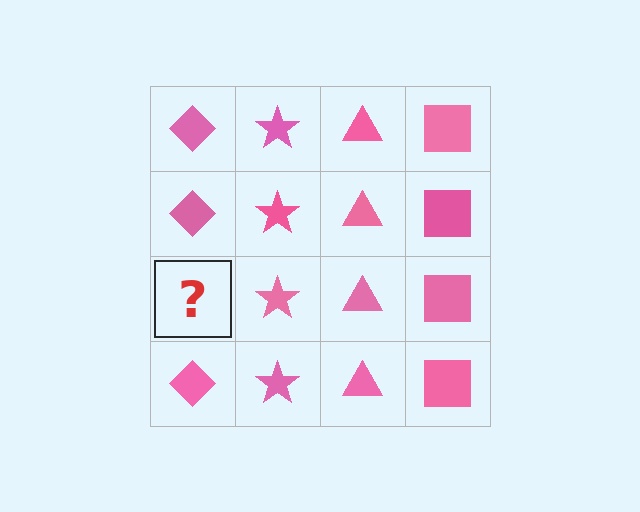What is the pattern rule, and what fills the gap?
The rule is that each column has a consistent shape. The gap should be filled with a pink diamond.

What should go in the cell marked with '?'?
The missing cell should contain a pink diamond.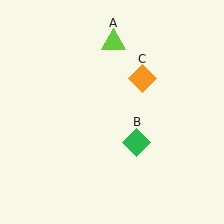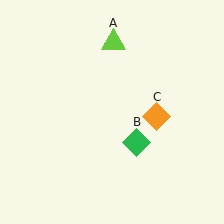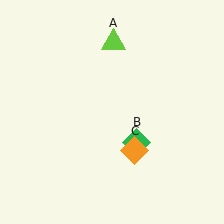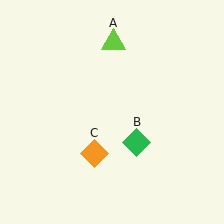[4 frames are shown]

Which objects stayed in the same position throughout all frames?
Lime triangle (object A) and green diamond (object B) remained stationary.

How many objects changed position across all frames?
1 object changed position: orange diamond (object C).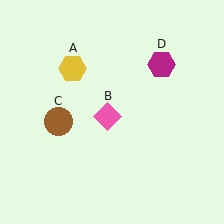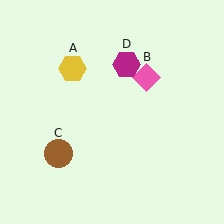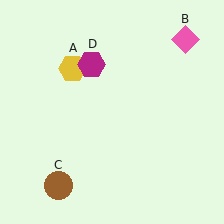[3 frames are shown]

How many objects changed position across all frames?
3 objects changed position: pink diamond (object B), brown circle (object C), magenta hexagon (object D).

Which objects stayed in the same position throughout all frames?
Yellow hexagon (object A) remained stationary.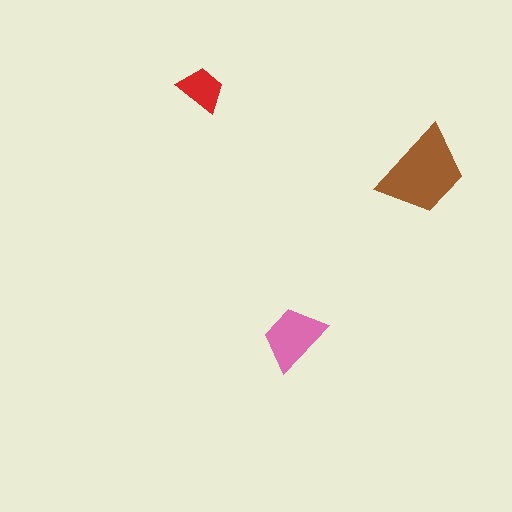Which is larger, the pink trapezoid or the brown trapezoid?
The brown one.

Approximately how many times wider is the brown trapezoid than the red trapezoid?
About 2 times wider.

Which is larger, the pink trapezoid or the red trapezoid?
The pink one.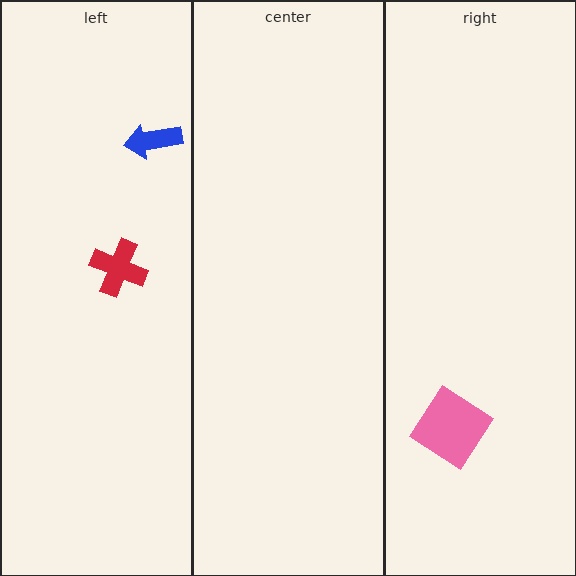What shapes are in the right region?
The pink diamond.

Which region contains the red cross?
The left region.